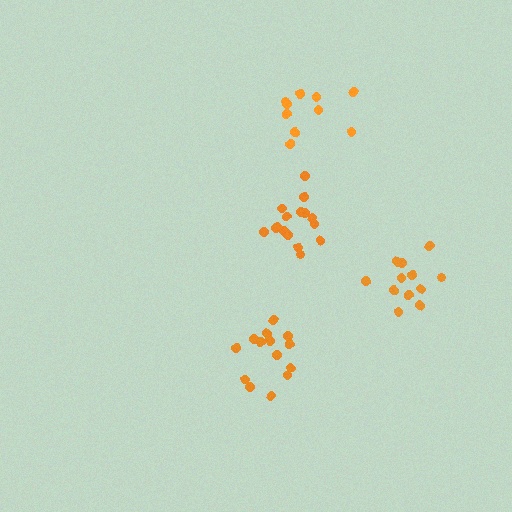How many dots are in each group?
Group 1: 16 dots, Group 2: 10 dots, Group 3: 14 dots, Group 4: 12 dots (52 total).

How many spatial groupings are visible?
There are 4 spatial groupings.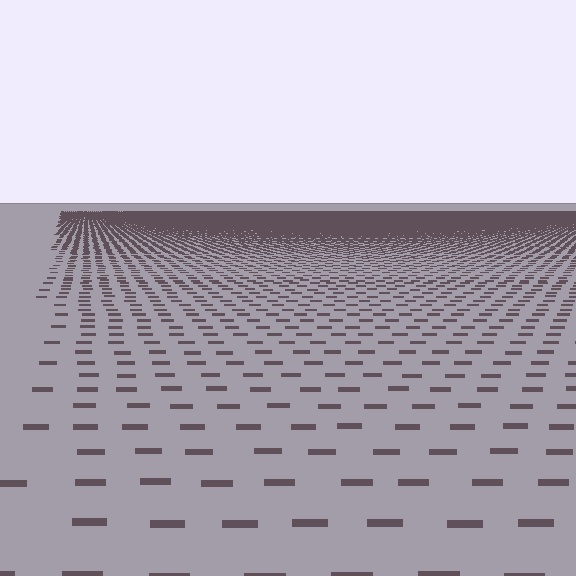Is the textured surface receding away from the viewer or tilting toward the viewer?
The surface is receding away from the viewer. Texture elements get smaller and denser toward the top.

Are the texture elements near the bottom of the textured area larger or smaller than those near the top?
Larger. Near the bottom, elements are closer to the viewer and appear at a bigger on-screen size.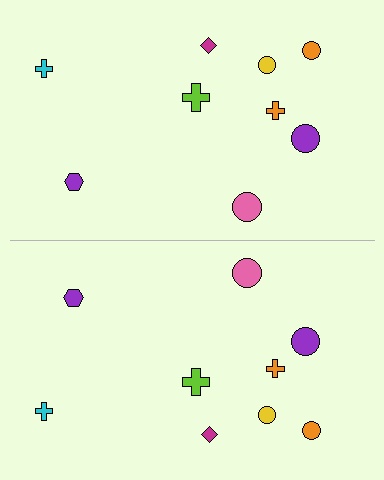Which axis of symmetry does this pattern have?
The pattern has a horizontal axis of symmetry running through the center of the image.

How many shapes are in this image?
There are 18 shapes in this image.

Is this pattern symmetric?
Yes, this pattern has bilateral (reflection) symmetry.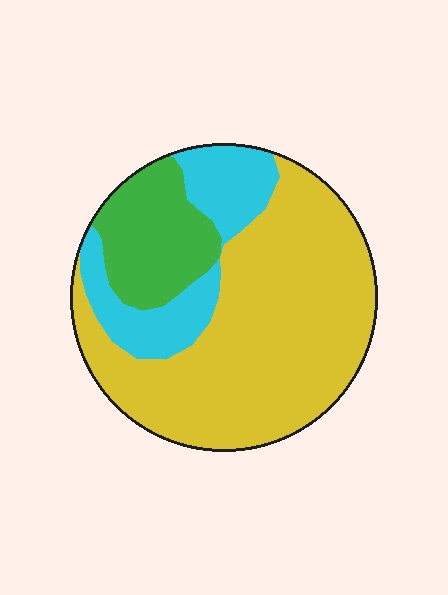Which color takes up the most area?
Yellow, at roughly 65%.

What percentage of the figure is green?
Green takes up between a sixth and a third of the figure.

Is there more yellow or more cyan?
Yellow.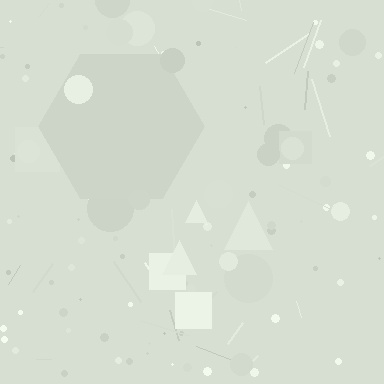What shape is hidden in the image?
A hexagon is hidden in the image.